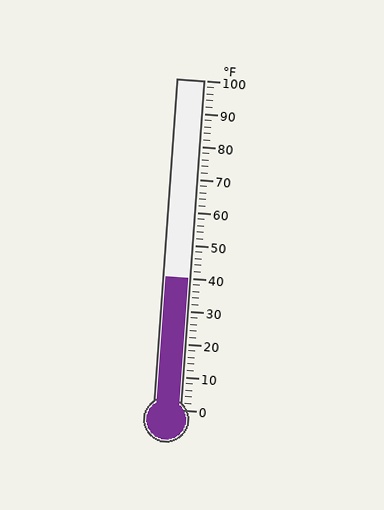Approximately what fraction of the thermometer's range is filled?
The thermometer is filled to approximately 40% of its range.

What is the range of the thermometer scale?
The thermometer scale ranges from 0°F to 100°F.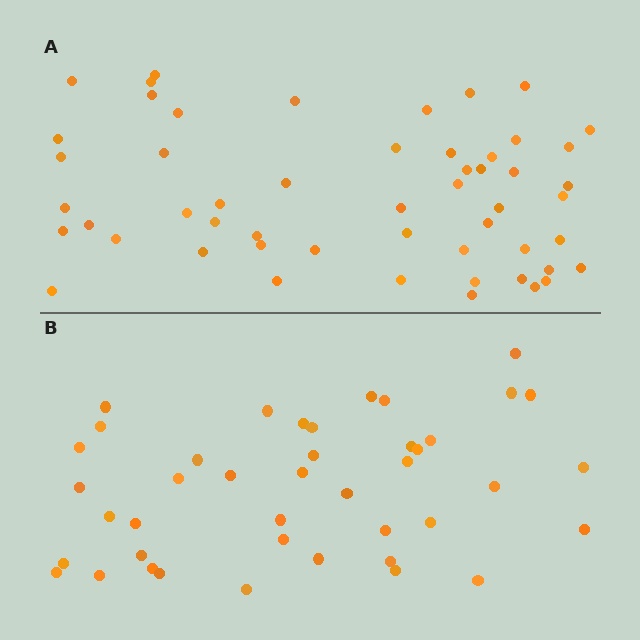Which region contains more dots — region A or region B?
Region A (the top region) has more dots.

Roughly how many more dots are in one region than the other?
Region A has roughly 12 or so more dots than region B.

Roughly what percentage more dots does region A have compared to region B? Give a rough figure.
About 25% more.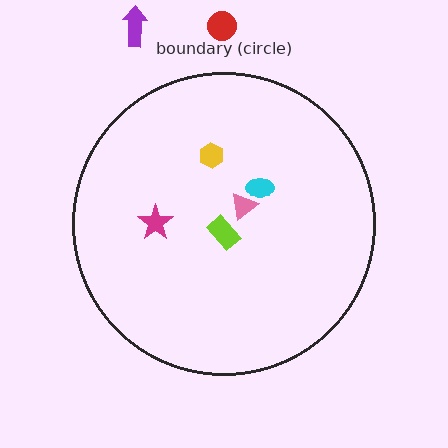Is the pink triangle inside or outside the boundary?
Inside.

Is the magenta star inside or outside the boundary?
Inside.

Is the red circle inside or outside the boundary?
Outside.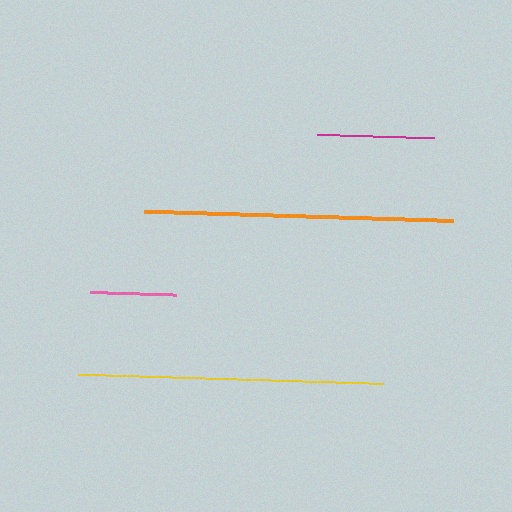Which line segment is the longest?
The orange line is the longest at approximately 310 pixels.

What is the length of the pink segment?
The pink segment is approximately 85 pixels long.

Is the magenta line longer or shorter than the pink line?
The magenta line is longer than the pink line.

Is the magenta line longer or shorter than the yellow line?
The yellow line is longer than the magenta line.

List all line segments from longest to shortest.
From longest to shortest: orange, yellow, magenta, pink.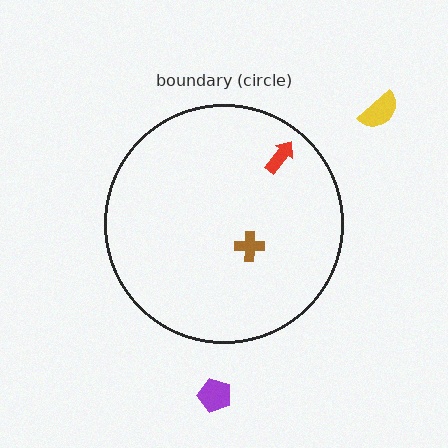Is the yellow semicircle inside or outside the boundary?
Outside.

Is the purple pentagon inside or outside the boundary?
Outside.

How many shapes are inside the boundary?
2 inside, 2 outside.